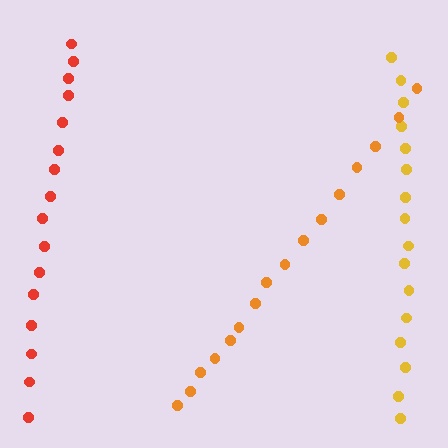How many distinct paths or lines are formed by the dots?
There are 3 distinct paths.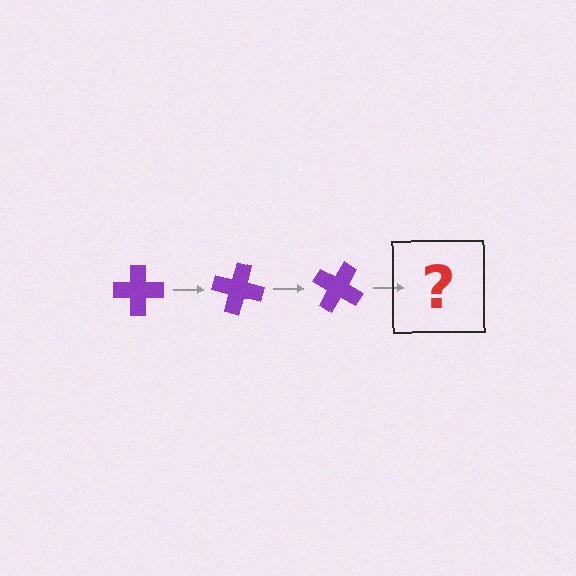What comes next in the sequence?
The next element should be a purple cross rotated 45 degrees.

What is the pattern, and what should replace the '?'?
The pattern is that the cross rotates 15 degrees each step. The '?' should be a purple cross rotated 45 degrees.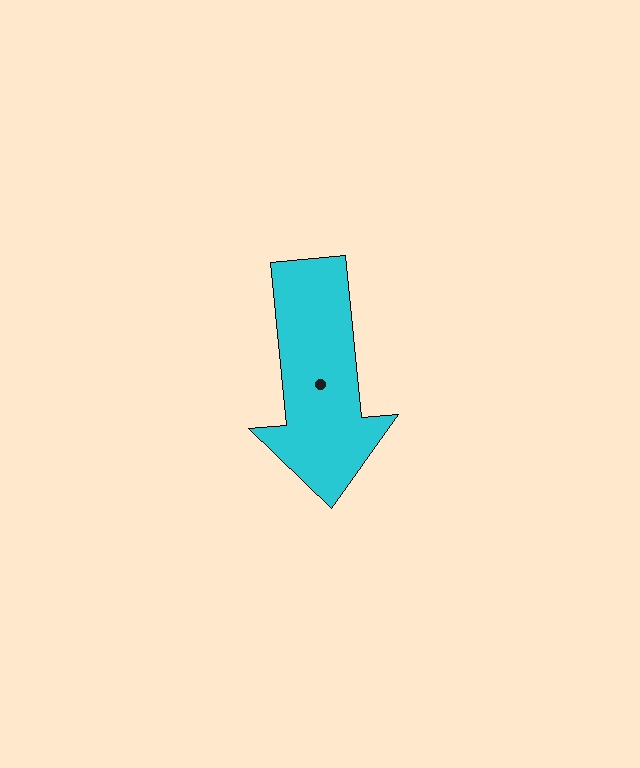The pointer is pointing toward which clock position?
Roughly 6 o'clock.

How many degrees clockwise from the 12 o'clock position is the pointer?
Approximately 175 degrees.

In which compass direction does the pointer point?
South.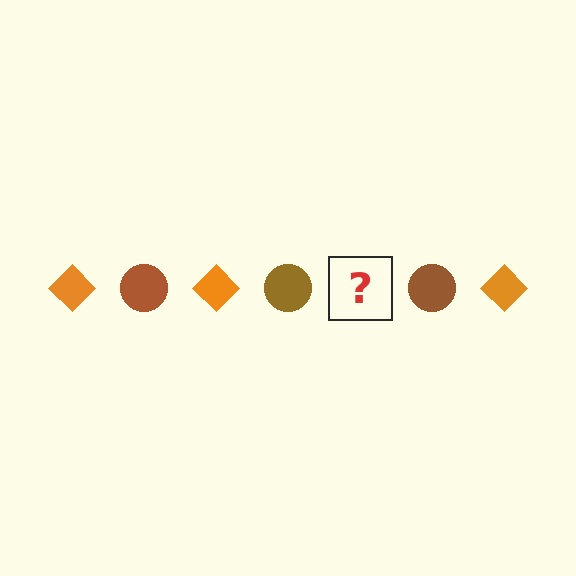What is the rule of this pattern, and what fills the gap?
The rule is that the pattern alternates between orange diamond and brown circle. The gap should be filled with an orange diamond.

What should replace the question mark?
The question mark should be replaced with an orange diamond.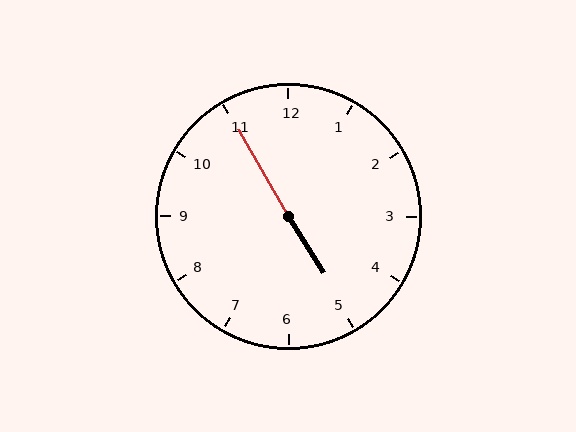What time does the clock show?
4:55.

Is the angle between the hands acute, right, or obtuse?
It is obtuse.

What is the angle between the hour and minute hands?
Approximately 178 degrees.